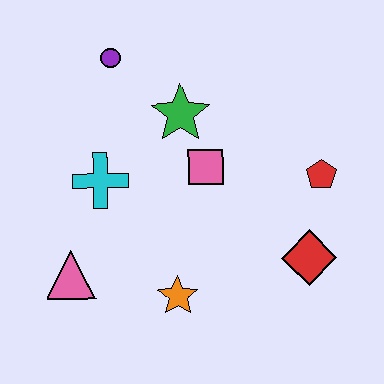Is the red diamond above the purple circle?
No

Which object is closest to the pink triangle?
The cyan cross is closest to the pink triangle.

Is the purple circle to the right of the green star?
No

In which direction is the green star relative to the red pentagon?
The green star is to the left of the red pentagon.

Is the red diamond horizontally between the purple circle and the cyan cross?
No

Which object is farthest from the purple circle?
The red diamond is farthest from the purple circle.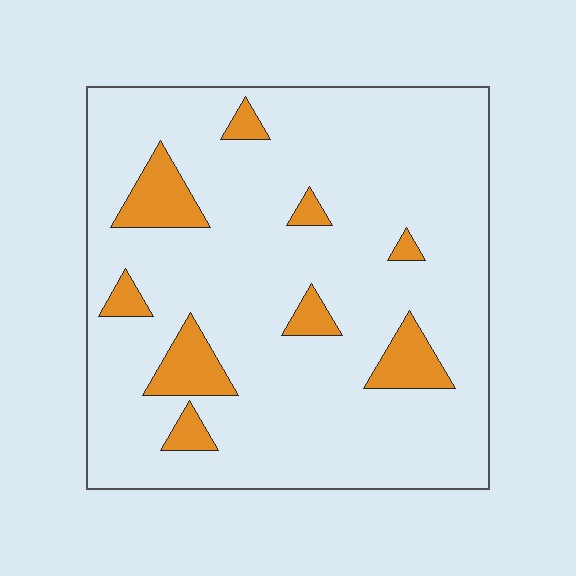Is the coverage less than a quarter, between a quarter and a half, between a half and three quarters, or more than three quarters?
Less than a quarter.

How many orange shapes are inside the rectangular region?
9.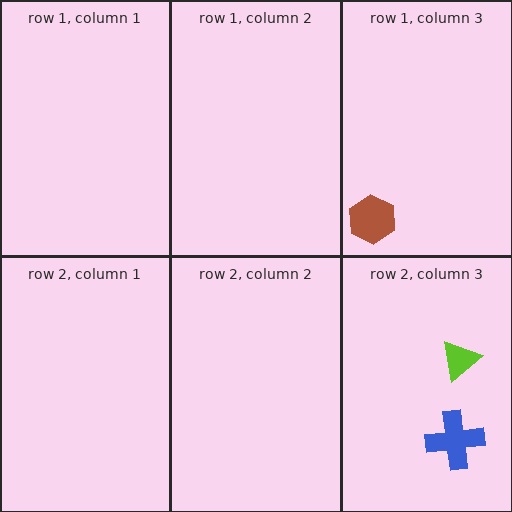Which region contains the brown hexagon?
The row 1, column 3 region.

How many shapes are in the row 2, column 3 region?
2.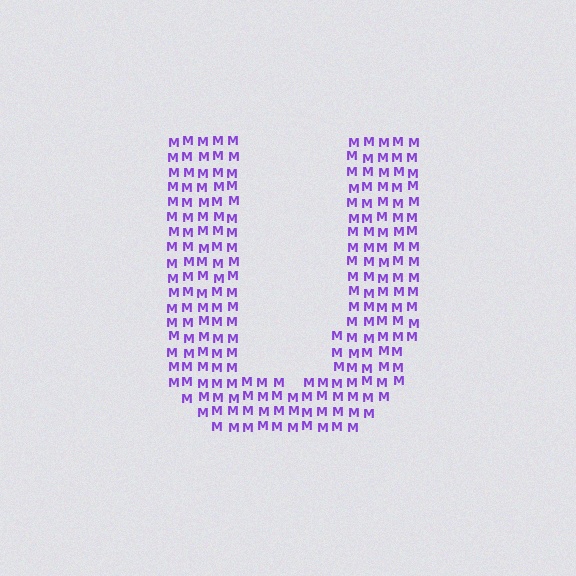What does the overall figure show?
The overall figure shows the letter U.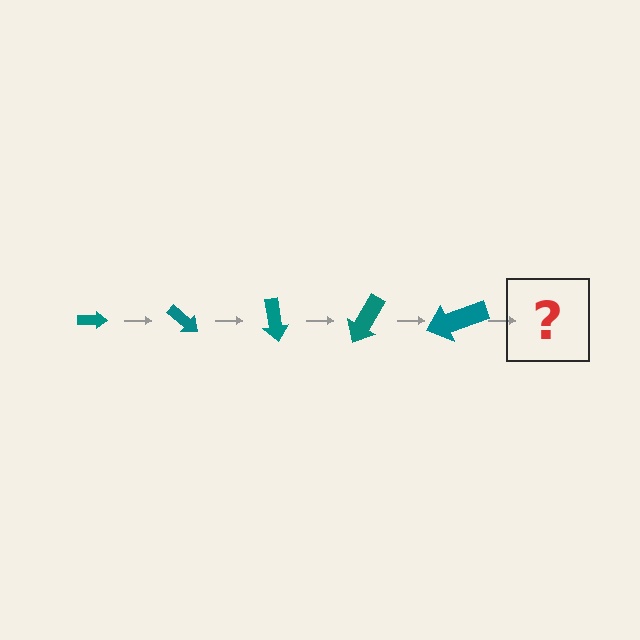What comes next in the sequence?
The next element should be an arrow, larger than the previous one and rotated 200 degrees from the start.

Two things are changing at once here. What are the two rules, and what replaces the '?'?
The two rules are that the arrow grows larger each step and it rotates 40 degrees each step. The '?' should be an arrow, larger than the previous one and rotated 200 degrees from the start.